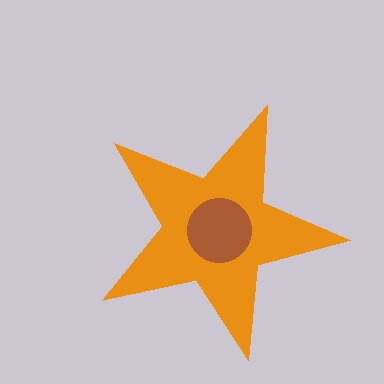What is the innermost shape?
The brown circle.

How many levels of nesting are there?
2.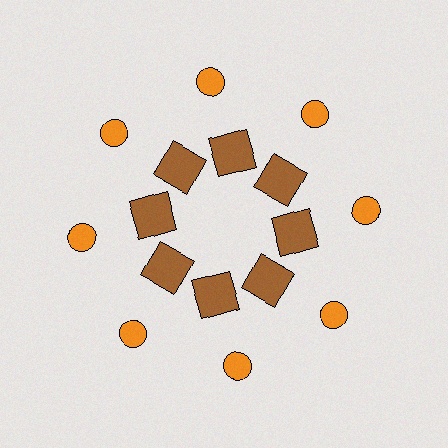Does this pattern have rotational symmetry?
Yes, this pattern has 8-fold rotational symmetry. It looks the same after rotating 45 degrees around the center.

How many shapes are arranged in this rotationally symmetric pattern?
There are 16 shapes, arranged in 8 groups of 2.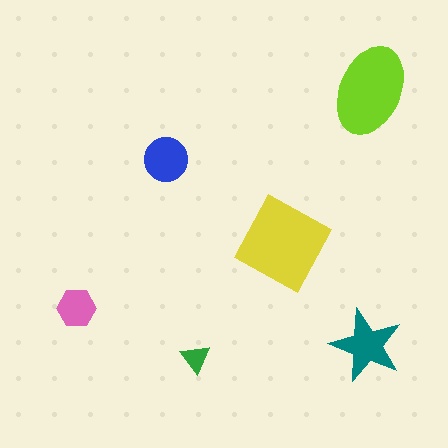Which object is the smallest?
The green triangle.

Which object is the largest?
The yellow square.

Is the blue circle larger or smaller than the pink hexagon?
Larger.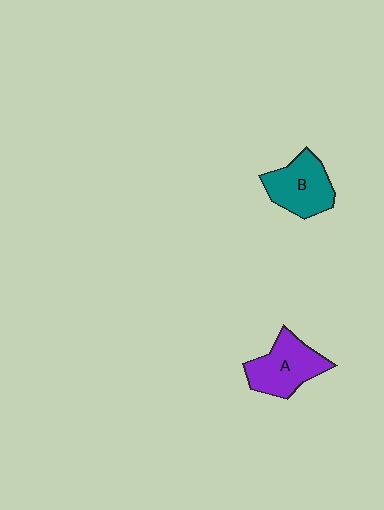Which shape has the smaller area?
Shape B (teal).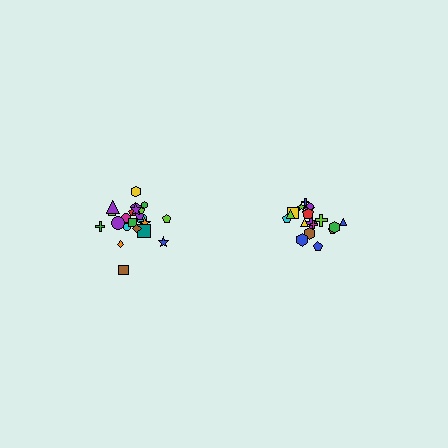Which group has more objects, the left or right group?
The left group.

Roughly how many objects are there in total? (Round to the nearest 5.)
Roughly 40 objects in total.